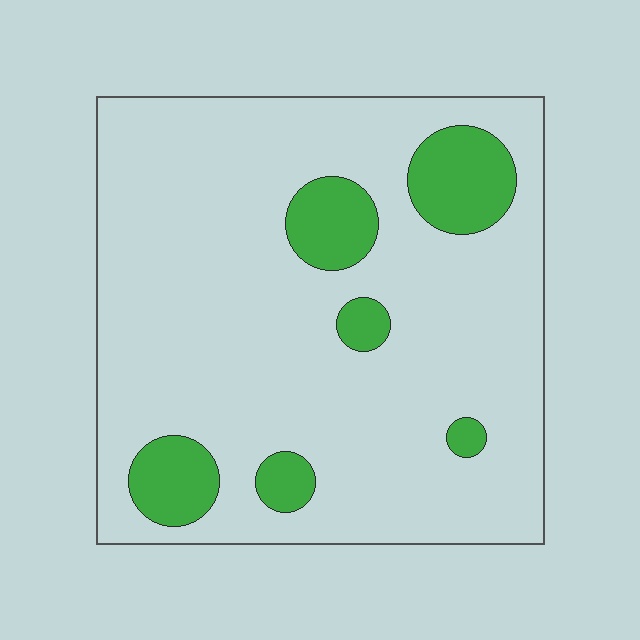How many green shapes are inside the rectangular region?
6.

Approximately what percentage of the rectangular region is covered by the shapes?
Approximately 15%.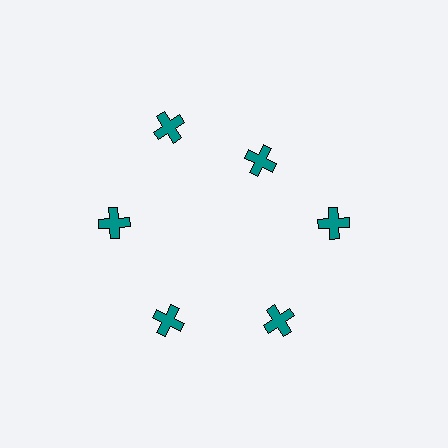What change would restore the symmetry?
The symmetry would be restored by moving it outward, back onto the ring so that all 6 crosses sit at equal angles and equal distance from the center.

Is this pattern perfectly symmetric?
No. The 6 teal crosses are arranged in a ring, but one element near the 1 o'clock position is pulled inward toward the center, breaking the 6-fold rotational symmetry.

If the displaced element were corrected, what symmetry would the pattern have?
It would have 6-fold rotational symmetry — the pattern would map onto itself every 60 degrees.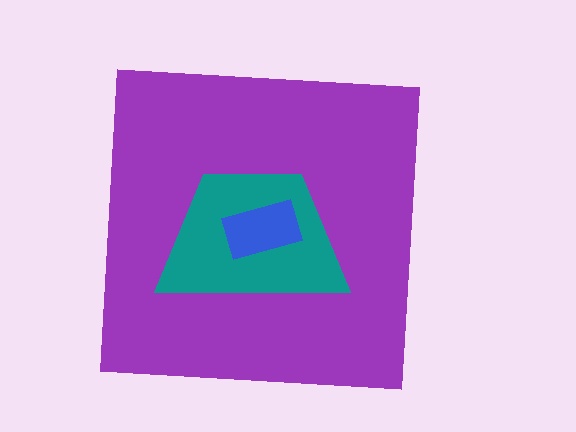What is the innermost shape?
The blue rectangle.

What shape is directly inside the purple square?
The teal trapezoid.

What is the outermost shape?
The purple square.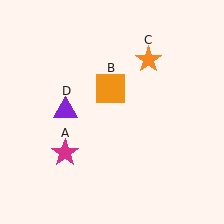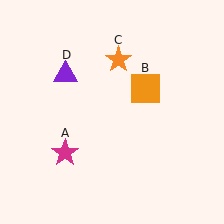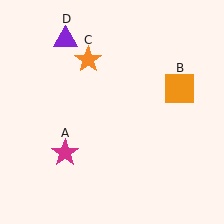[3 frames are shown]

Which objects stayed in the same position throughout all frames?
Magenta star (object A) remained stationary.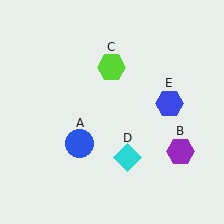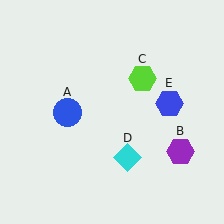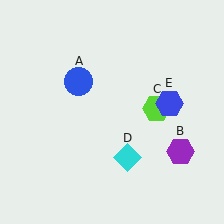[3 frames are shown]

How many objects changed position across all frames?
2 objects changed position: blue circle (object A), lime hexagon (object C).